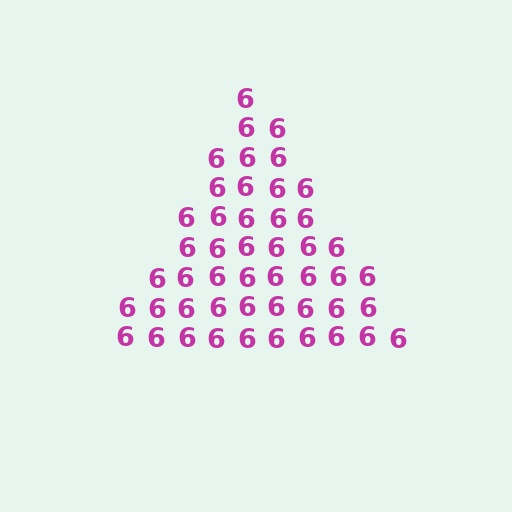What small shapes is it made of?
It is made of small digit 6's.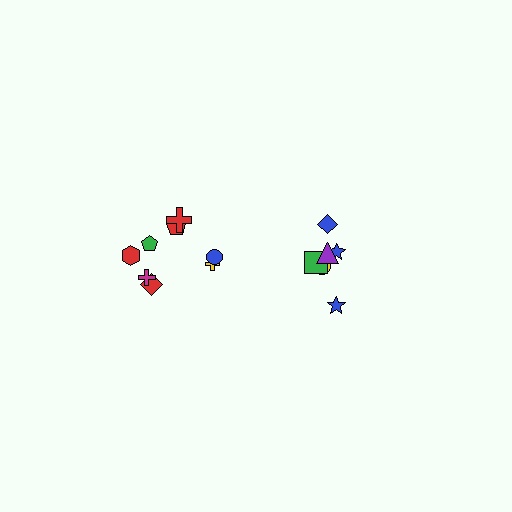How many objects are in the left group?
There are 8 objects.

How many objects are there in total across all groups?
There are 14 objects.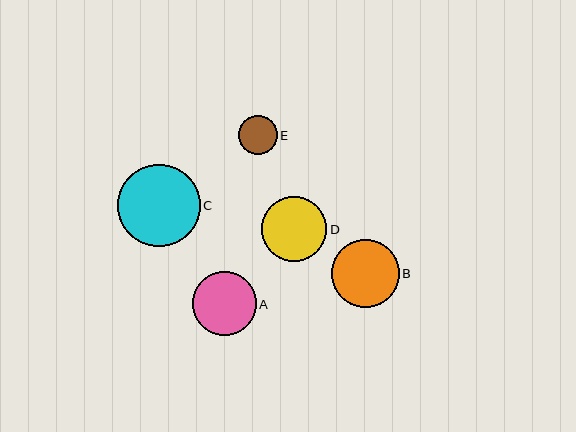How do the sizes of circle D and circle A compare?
Circle D and circle A are approximately the same size.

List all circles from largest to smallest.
From largest to smallest: C, B, D, A, E.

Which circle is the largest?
Circle C is the largest with a size of approximately 82 pixels.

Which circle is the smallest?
Circle E is the smallest with a size of approximately 39 pixels.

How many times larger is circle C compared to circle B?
Circle C is approximately 1.2 times the size of circle B.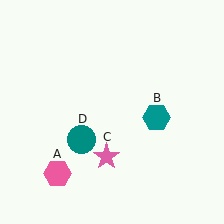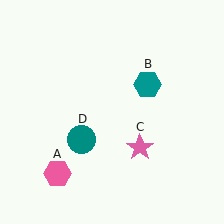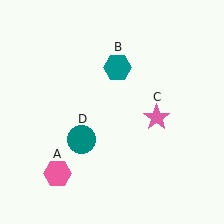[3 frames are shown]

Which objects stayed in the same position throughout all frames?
Pink hexagon (object A) and teal circle (object D) remained stationary.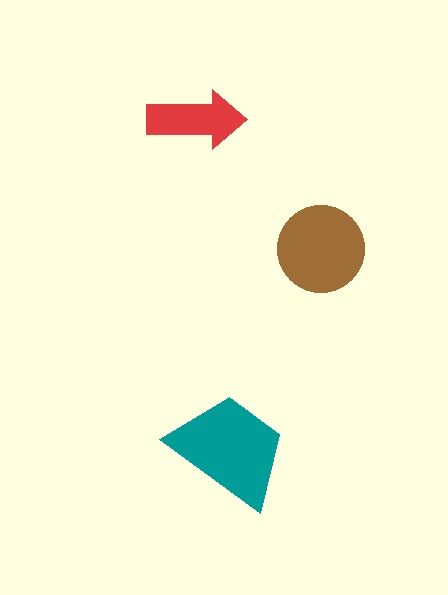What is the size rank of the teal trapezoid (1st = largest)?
1st.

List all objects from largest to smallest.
The teal trapezoid, the brown circle, the red arrow.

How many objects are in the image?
There are 3 objects in the image.